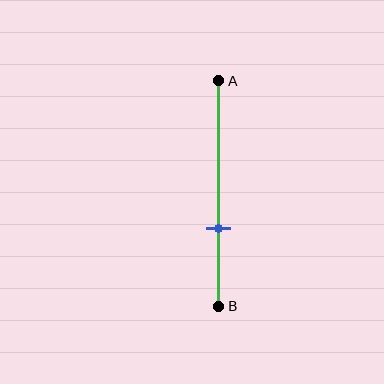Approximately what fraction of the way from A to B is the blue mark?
The blue mark is approximately 65% of the way from A to B.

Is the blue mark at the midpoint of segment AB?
No, the mark is at about 65% from A, not at the 50% midpoint.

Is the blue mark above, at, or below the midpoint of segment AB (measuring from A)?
The blue mark is below the midpoint of segment AB.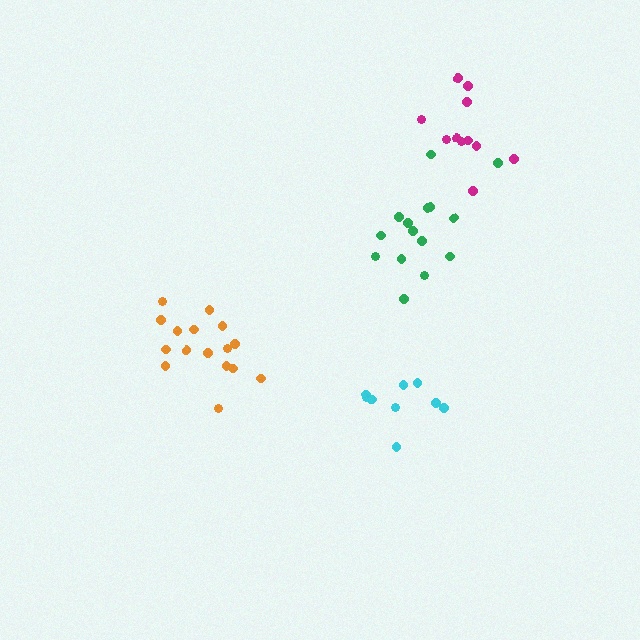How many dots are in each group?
Group 1: 10 dots, Group 2: 15 dots, Group 3: 11 dots, Group 4: 16 dots (52 total).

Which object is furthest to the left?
The orange cluster is leftmost.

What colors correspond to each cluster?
The clusters are colored: cyan, green, magenta, orange.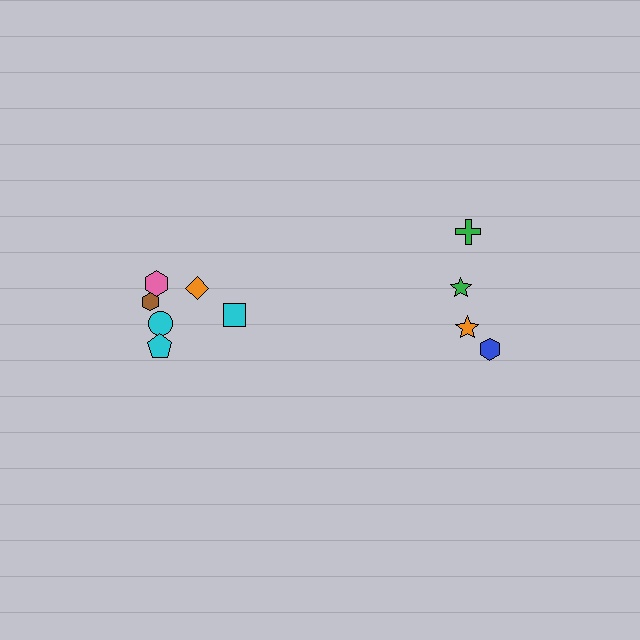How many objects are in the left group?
There are 6 objects.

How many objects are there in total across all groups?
There are 10 objects.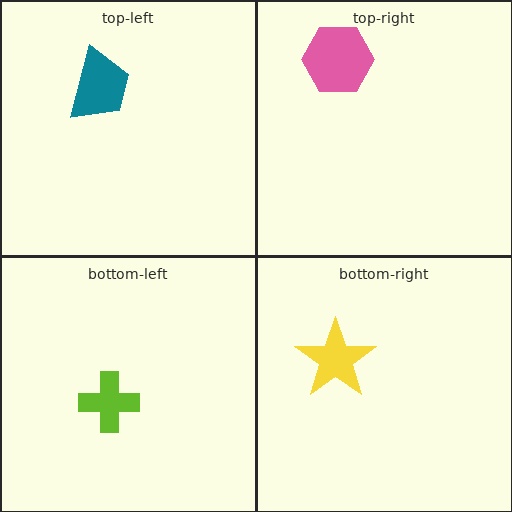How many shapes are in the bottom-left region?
1.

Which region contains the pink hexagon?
The top-right region.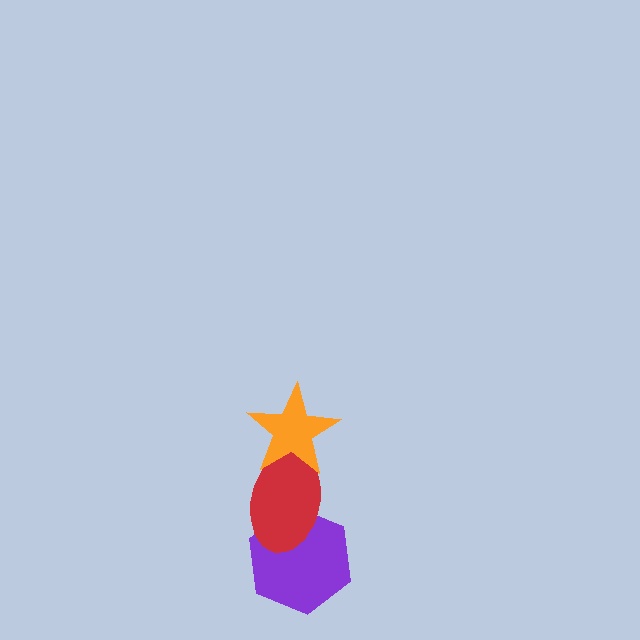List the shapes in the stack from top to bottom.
From top to bottom: the orange star, the red ellipse, the purple hexagon.